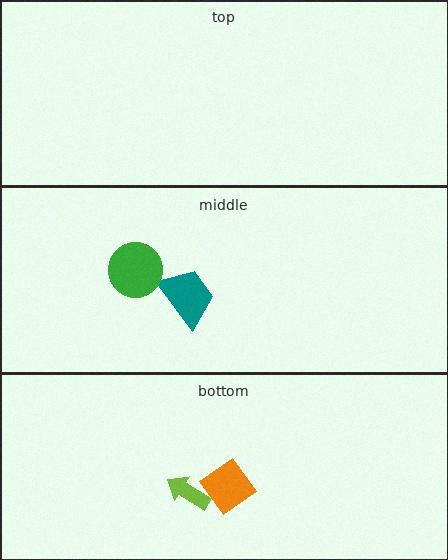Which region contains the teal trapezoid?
The middle region.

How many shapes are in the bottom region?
2.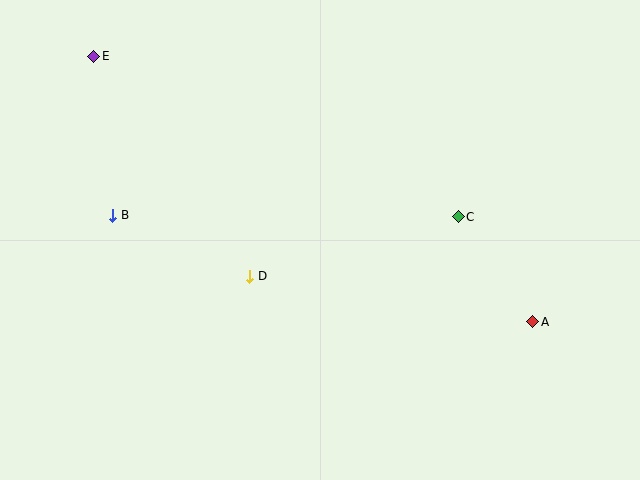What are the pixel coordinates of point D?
Point D is at (250, 276).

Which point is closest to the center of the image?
Point D at (250, 276) is closest to the center.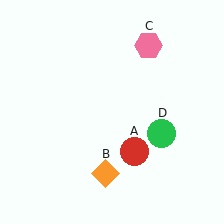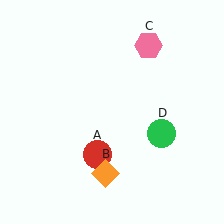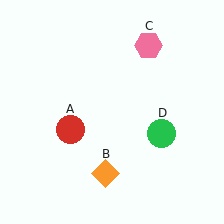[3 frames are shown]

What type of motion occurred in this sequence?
The red circle (object A) rotated clockwise around the center of the scene.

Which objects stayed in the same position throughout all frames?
Orange diamond (object B) and pink hexagon (object C) and green circle (object D) remained stationary.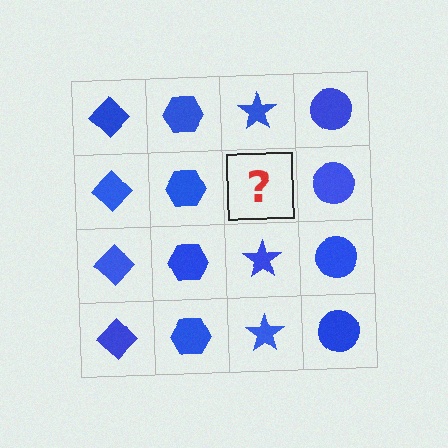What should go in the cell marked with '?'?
The missing cell should contain a blue star.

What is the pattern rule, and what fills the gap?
The rule is that each column has a consistent shape. The gap should be filled with a blue star.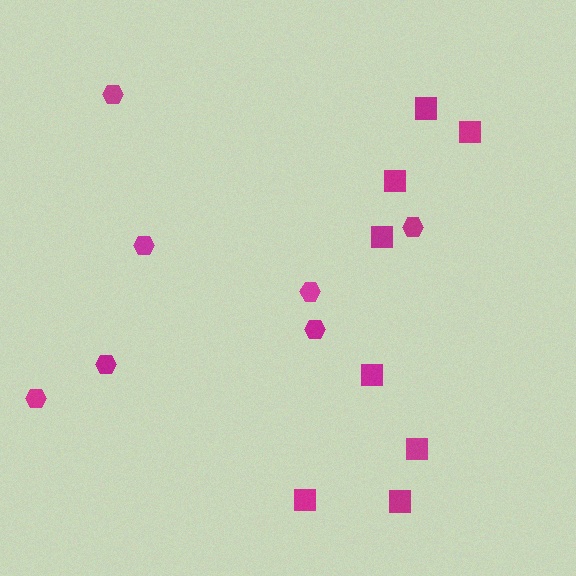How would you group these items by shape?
There are 2 groups: one group of hexagons (7) and one group of squares (8).